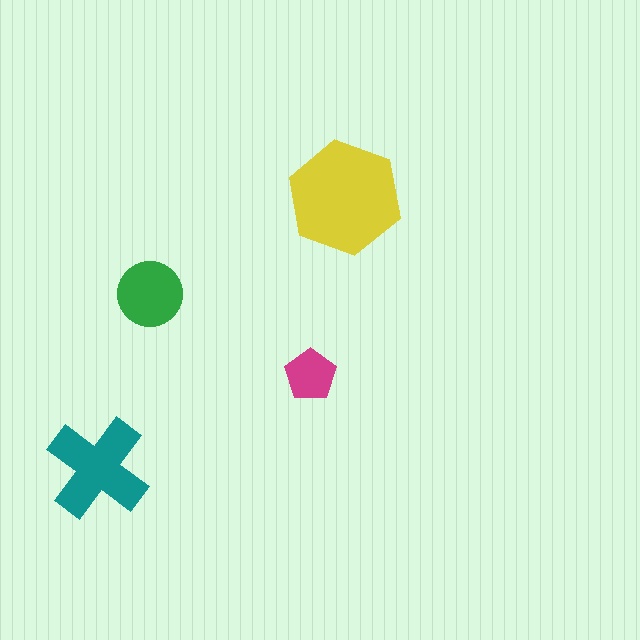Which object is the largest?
The yellow hexagon.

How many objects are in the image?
There are 4 objects in the image.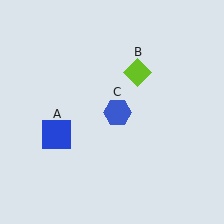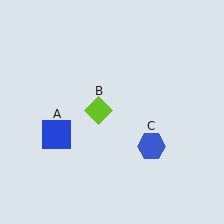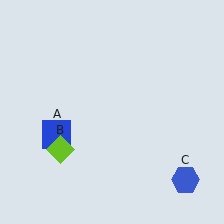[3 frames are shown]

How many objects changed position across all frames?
2 objects changed position: lime diamond (object B), blue hexagon (object C).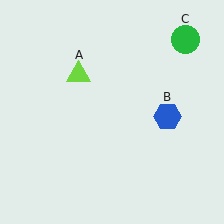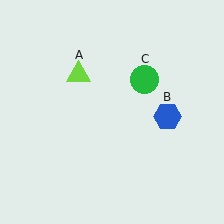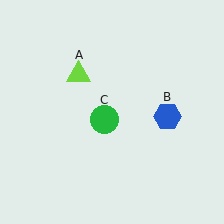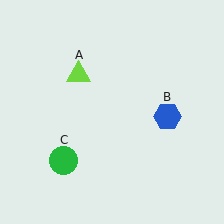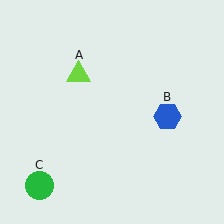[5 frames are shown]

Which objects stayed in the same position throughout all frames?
Lime triangle (object A) and blue hexagon (object B) remained stationary.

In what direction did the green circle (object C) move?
The green circle (object C) moved down and to the left.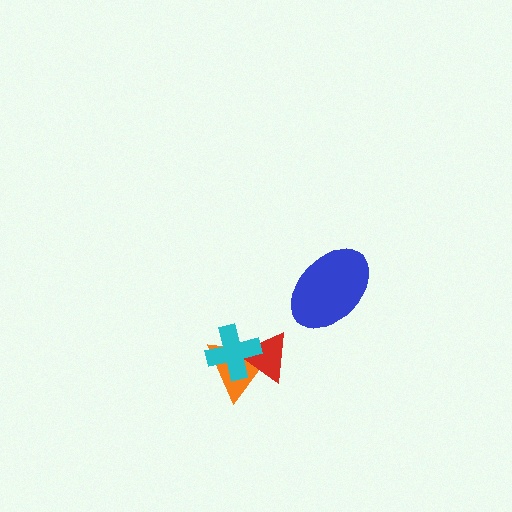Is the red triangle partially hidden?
Yes, it is partially covered by another shape.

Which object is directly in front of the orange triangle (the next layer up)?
The red triangle is directly in front of the orange triangle.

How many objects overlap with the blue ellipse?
0 objects overlap with the blue ellipse.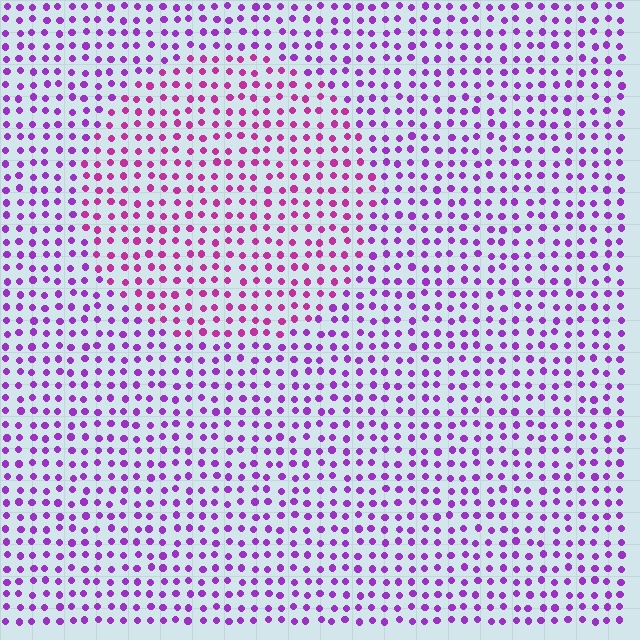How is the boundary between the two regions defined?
The boundary is defined purely by a slight shift in hue (about 31 degrees). Spacing, size, and orientation are identical on both sides.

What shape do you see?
I see a circle.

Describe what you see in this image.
The image is filled with small purple elements in a uniform arrangement. A circle-shaped region is visible where the elements are tinted to a slightly different hue, forming a subtle color boundary.